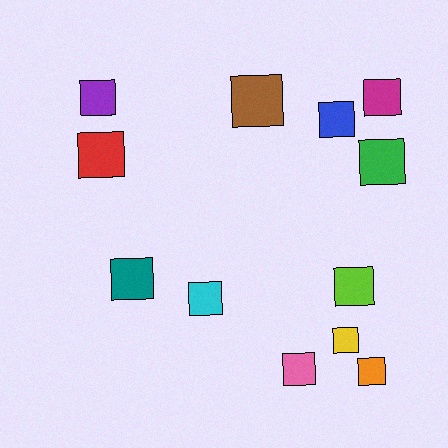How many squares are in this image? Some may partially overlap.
There are 12 squares.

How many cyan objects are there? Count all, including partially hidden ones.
There is 1 cyan object.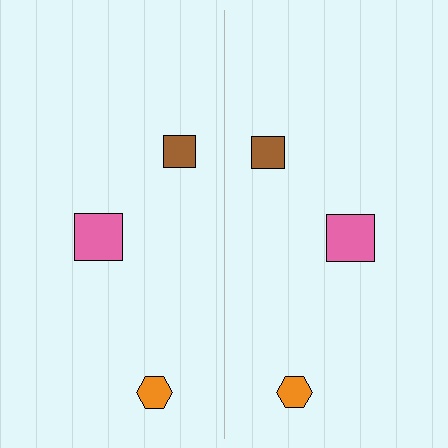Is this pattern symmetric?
Yes, this pattern has bilateral (reflection) symmetry.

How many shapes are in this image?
There are 6 shapes in this image.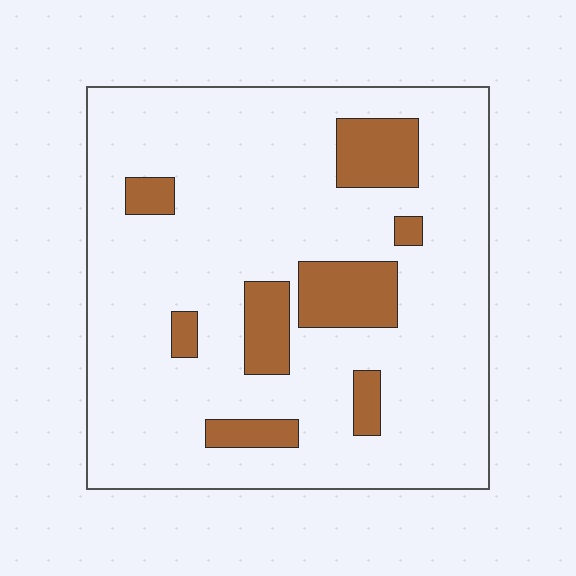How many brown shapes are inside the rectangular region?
8.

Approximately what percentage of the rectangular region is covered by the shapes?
Approximately 15%.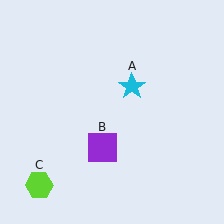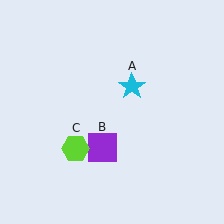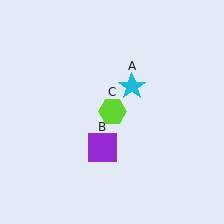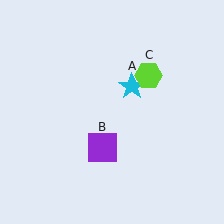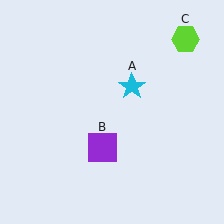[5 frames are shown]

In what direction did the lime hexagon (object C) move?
The lime hexagon (object C) moved up and to the right.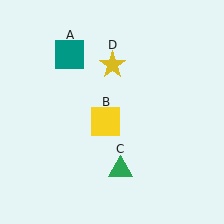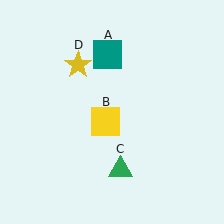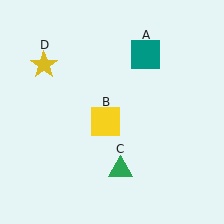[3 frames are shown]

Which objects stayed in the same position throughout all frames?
Yellow square (object B) and green triangle (object C) remained stationary.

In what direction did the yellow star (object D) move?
The yellow star (object D) moved left.